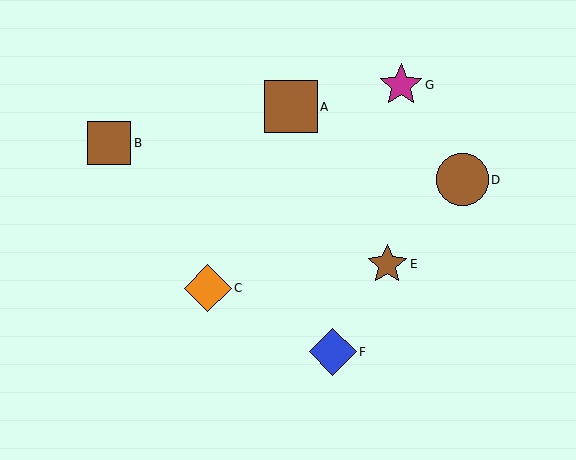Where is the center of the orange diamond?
The center of the orange diamond is at (208, 288).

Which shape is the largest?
The brown square (labeled A) is the largest.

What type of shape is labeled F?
Shape F is a blue diamond.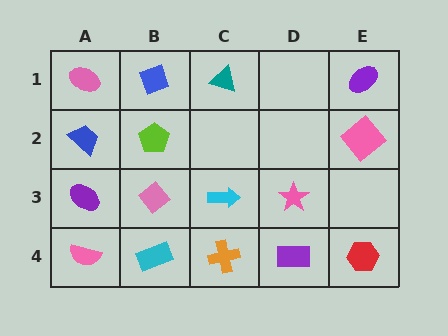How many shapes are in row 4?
5 shapes.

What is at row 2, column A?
A blue trapezoid.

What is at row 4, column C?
An orange cross.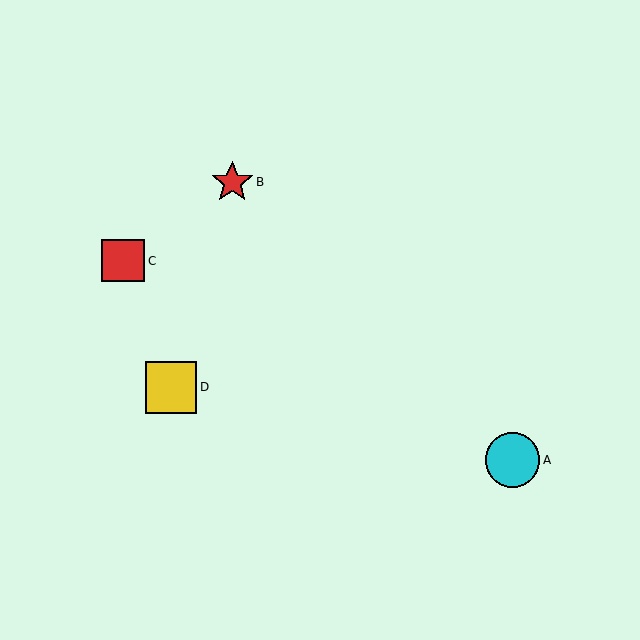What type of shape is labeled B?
Shape B is a red star.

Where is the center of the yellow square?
The center of the yellow square is at (171, 387).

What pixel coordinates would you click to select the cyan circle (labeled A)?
Click at (513, 460) to select the cyan circle A.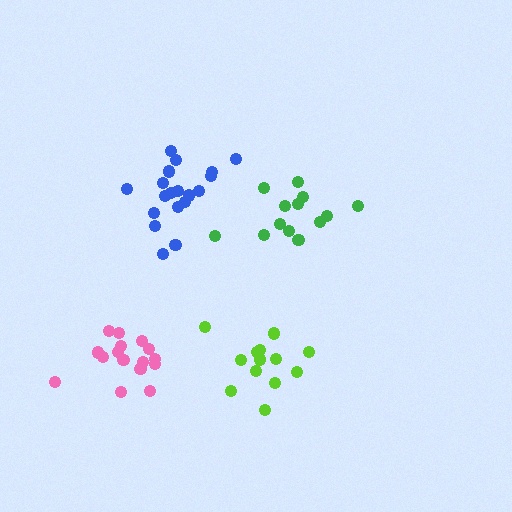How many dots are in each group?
Group 1: 13 dots, Group 2: 19 dots, Group 3: 13 dots, Group 4: 16 dots (61 total).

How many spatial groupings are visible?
There are 4 spatial groupings.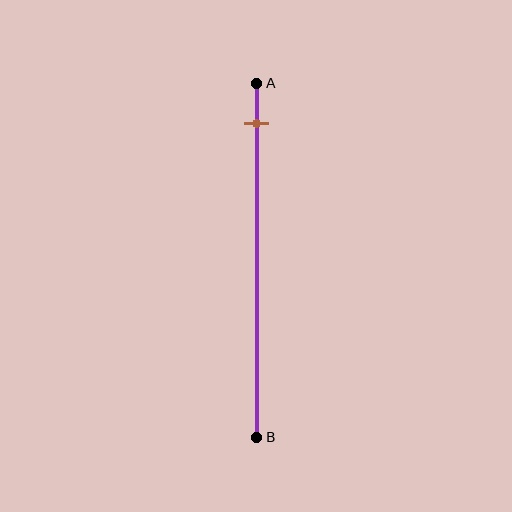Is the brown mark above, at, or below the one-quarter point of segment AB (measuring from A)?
The brown mark is above the one-quarter point of segment AB.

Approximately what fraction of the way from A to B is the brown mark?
The brown mark is approximately 10% of the way from A to B.